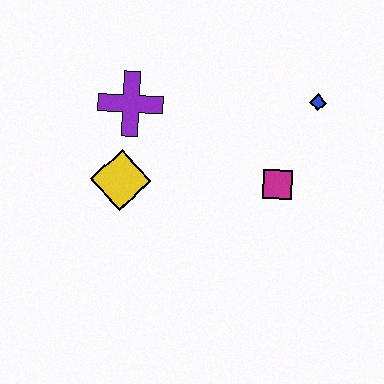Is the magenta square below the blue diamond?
Yes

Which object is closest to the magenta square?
The blue diamond is closest to the magenta square.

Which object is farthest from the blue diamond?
The yellow diamond is farthest from the blue diamond.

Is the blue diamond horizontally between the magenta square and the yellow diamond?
No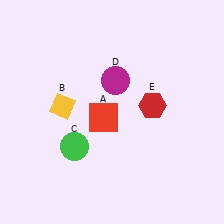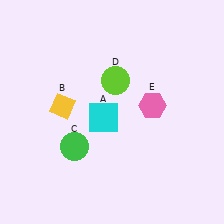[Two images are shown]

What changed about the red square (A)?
In Image 1, A is red. In Image 2, it changed to cyan.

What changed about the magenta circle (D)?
In Image 1, D is magenta. In Image 2, it changed to lime.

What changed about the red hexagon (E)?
In Image 1, E is red. In Image 2, it changed to pink.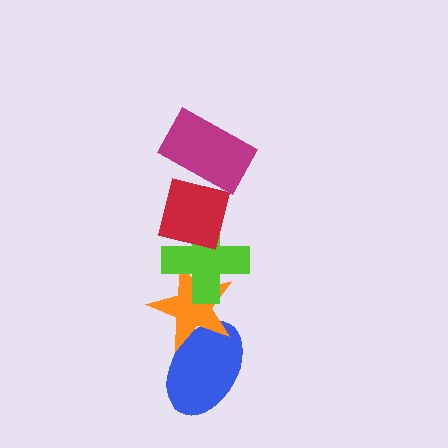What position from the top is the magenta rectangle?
The magenta rectangle is 1st from the top.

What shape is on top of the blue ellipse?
The orange star is on top of the blue ellipse.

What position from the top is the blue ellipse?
The blue ellipse is 5th from the top.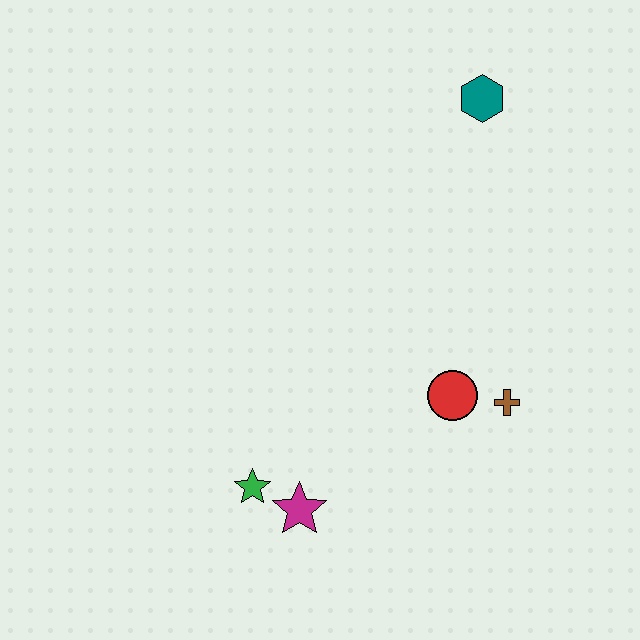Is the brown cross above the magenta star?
Yes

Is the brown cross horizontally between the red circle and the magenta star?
No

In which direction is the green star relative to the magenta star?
The green star is to the left of the magenta star.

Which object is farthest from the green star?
The teal hexagon is farthest from the green star.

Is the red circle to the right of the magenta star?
Yes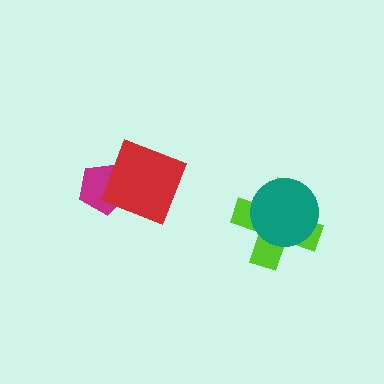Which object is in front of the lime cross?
The teal circle is in front of the lime cross.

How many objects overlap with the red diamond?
1 object overlaps with the red diamond.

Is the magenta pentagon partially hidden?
Yes, it is partially covered by another shape.